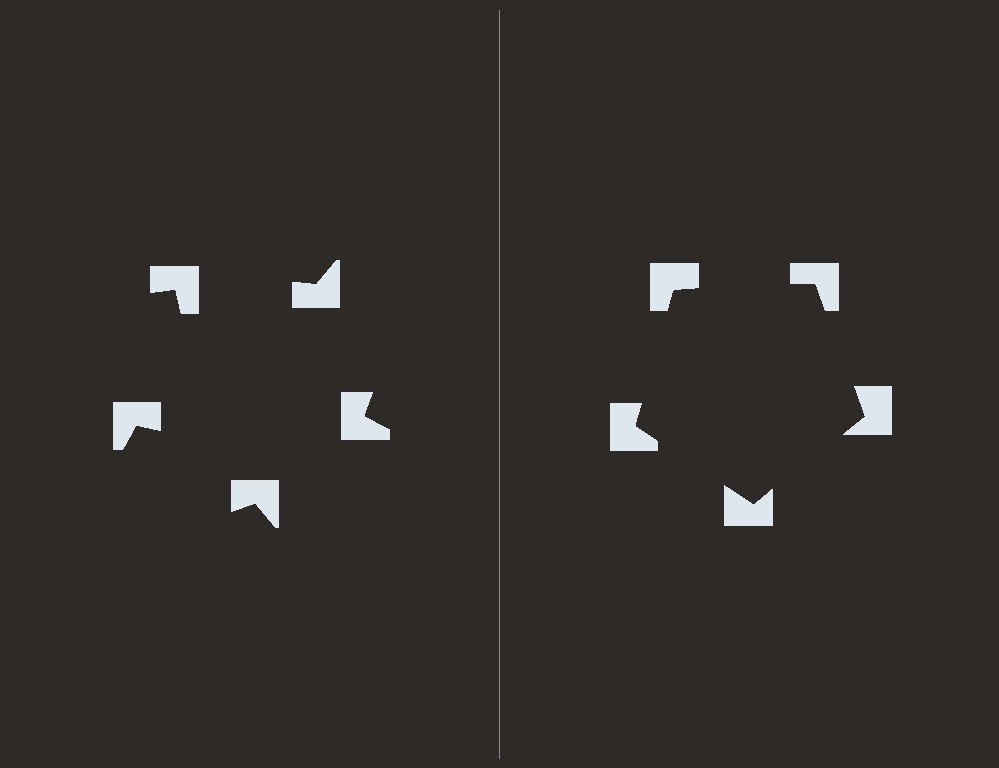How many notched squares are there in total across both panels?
10 — 5 on each side.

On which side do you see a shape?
An illusory pentagon appears on the right side. On the left side the wedge cuts are rotated, so no coherent shape forms.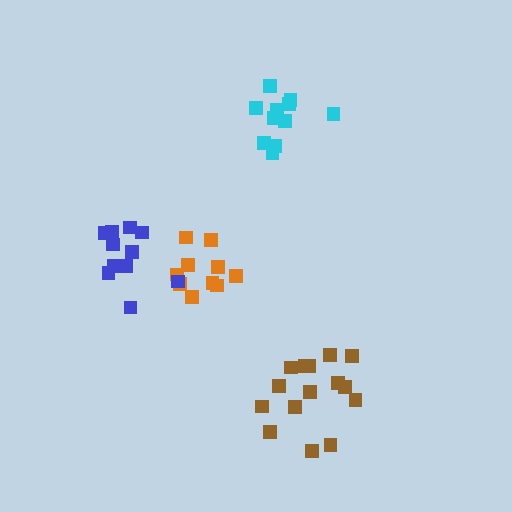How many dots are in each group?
Group 1: 15 dots, Group 2: 10 dots, Group 3: 11 dots, Group 4: 11 dots (47 total).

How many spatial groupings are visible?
There are 4 spatial groupings.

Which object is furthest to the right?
The brown cluster is rightmost.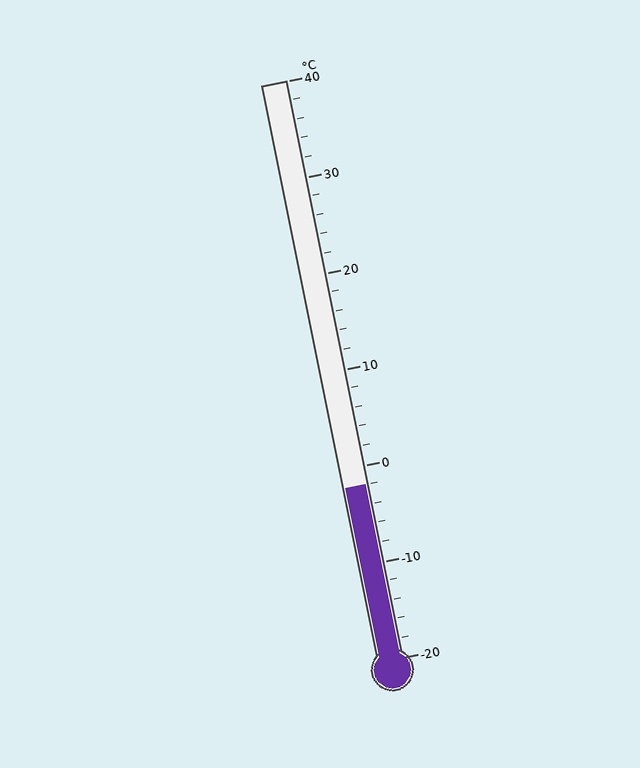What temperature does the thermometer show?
The thermometer shows approximately -2°C.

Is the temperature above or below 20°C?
The temperature is below 20°C.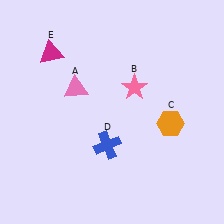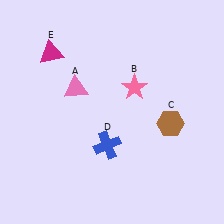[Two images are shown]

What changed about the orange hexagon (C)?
In Image 1, C is orange. In Image 2, it changed to brown.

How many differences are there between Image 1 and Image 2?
There is 1 difference between the two images.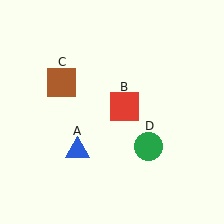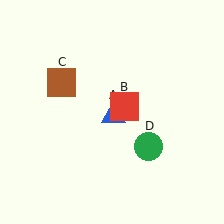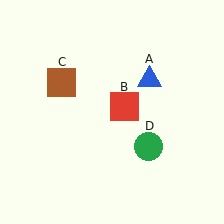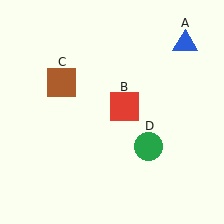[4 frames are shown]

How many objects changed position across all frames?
1 object changed position: blue triangle (object A).